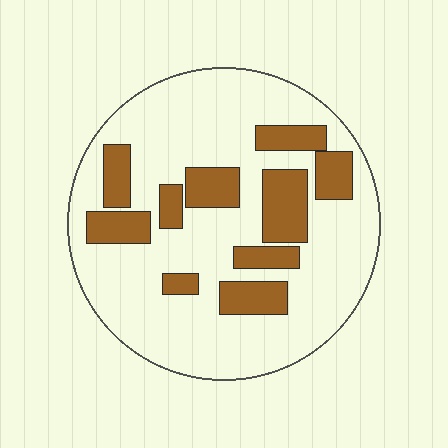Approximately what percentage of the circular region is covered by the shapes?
Approximately 25%.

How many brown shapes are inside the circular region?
10.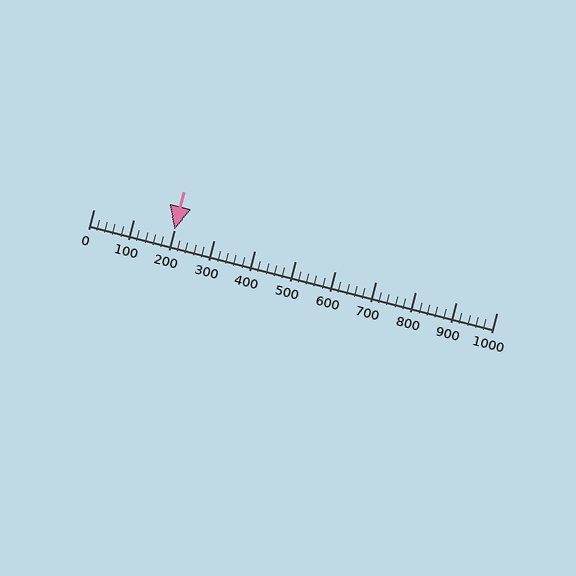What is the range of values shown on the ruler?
The ruler shows values from 0 to 1000.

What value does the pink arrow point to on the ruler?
The pink arrow points to approximately 200.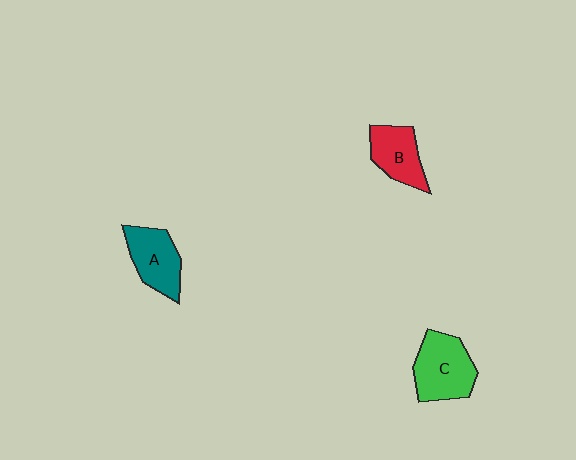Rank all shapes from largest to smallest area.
From largest to smallest: C (green), A (teal), B (red).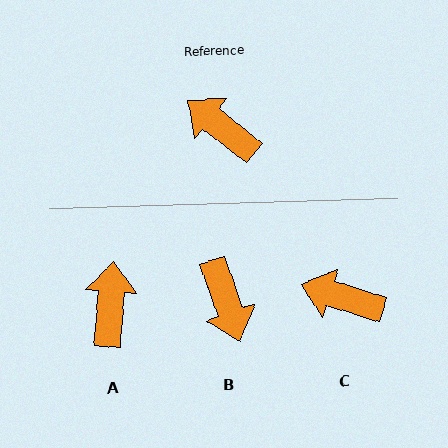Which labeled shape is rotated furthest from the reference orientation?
B, about 148 degrees away.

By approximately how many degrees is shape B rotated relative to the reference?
Approximately 148 degrees counter-clockwise.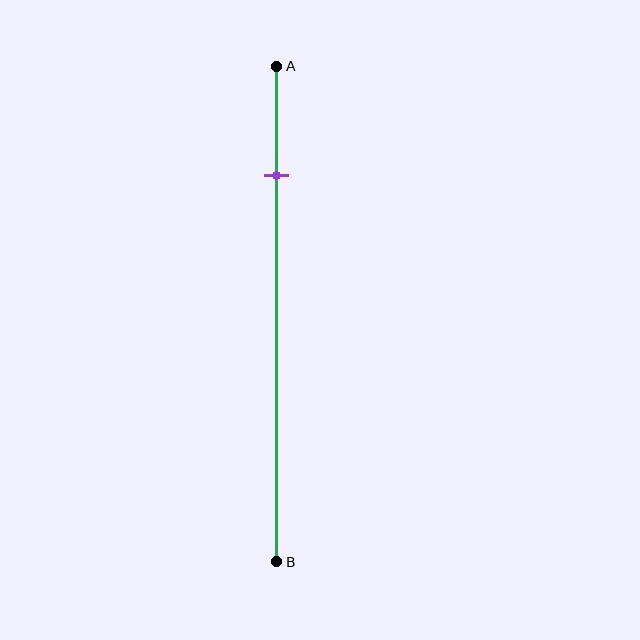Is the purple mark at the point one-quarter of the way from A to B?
No, the mark is at about 20% from A, not at the 25% one-quarter point.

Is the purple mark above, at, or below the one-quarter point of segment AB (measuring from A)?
The purple mark is above the one-quarter point of segment AB.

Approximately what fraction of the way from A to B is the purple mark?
The purple mark is approximately 20% of the way from A to B.